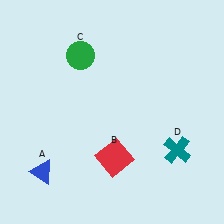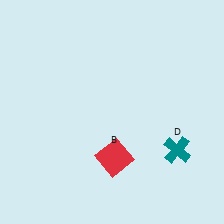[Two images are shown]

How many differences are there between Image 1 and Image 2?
There are 2 differences between the two images.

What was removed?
The green circle (C), the blue triangle (A) were removed in Image 2.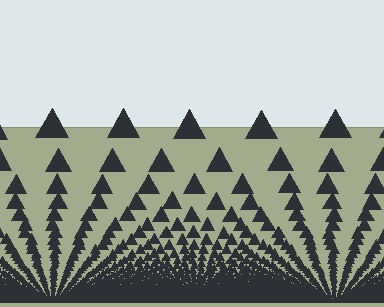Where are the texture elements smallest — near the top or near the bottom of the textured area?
Near the bottom.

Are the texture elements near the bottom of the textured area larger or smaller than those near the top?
Smaller. The gradient is inverted — elements near the bottom are smaller and denser.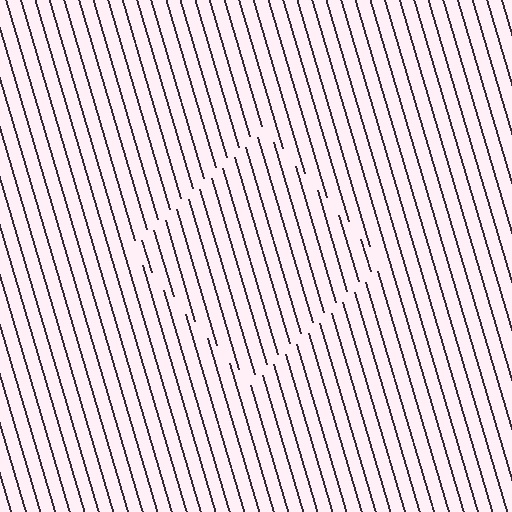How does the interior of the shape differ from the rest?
The interior of the shape contains the same grating, shifted by half a period — the contour is defined by the phase discontinuity where line-ends from the inner and outer gratings abut.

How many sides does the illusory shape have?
4 sides — the line-ends trace a square.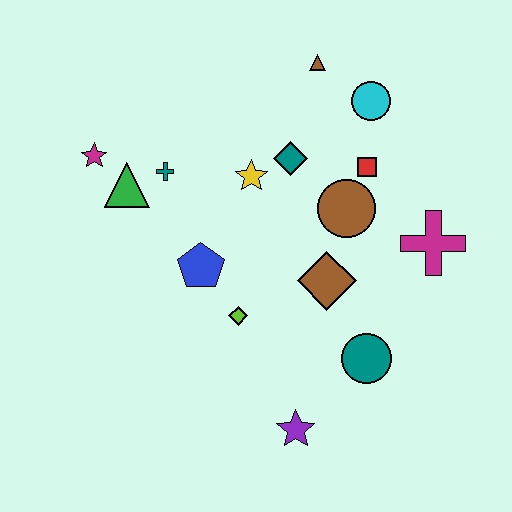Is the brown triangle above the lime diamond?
Yes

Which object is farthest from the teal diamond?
The purple star is farthest from the teal diamond.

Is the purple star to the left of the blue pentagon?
No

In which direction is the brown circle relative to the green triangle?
The brown circle is to the right of the green triangle.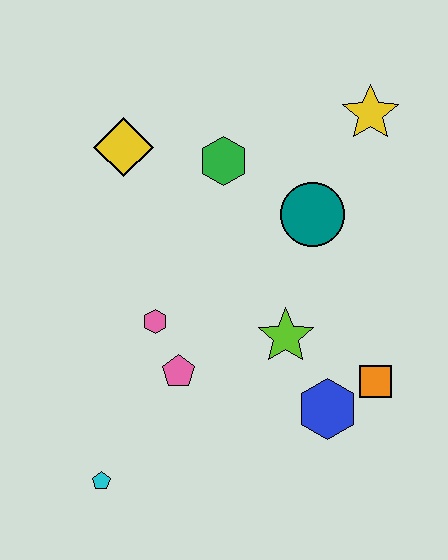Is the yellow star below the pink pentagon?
No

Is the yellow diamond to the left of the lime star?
Yes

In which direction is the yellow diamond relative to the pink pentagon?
The yellow diamond is above the pink pentagon.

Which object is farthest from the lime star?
The yellow diamond is farthest from the lime star.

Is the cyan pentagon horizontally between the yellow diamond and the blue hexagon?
No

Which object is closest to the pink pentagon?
The pink hexagon is closest to the pink pentagon.